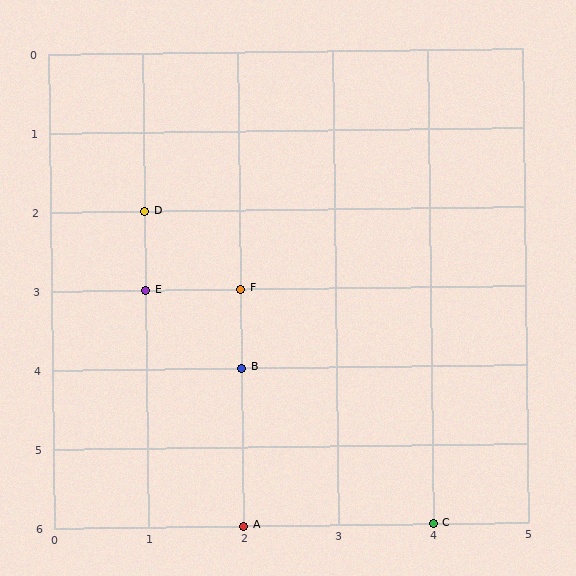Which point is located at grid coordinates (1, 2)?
Point D is at (1, 2).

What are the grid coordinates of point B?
Point B is at grid coordinates (2, 4).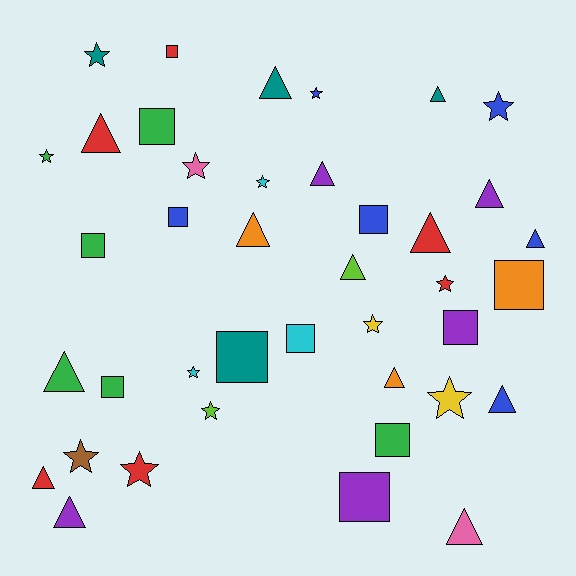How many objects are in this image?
There are 40 objects.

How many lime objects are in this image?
There are 2 lime objects.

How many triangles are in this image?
There are 15 triangles.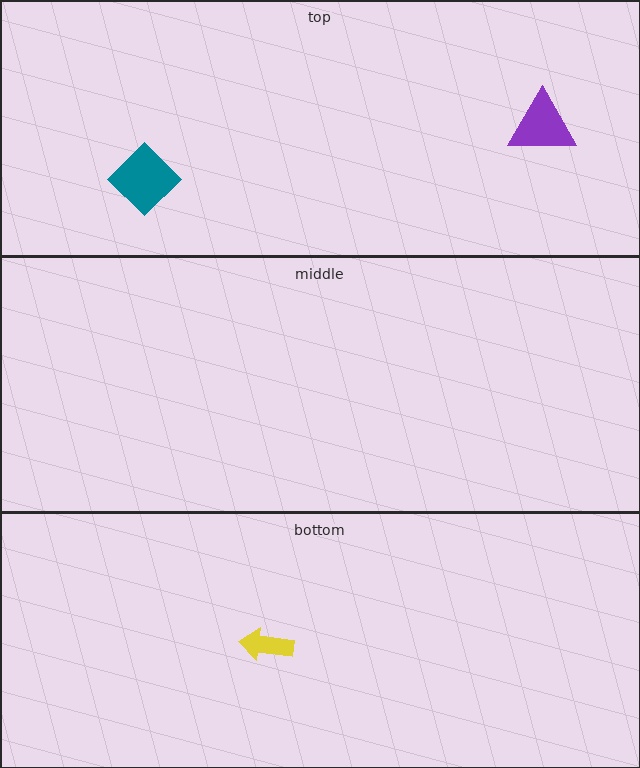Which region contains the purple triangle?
The top region.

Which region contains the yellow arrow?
The bottom region.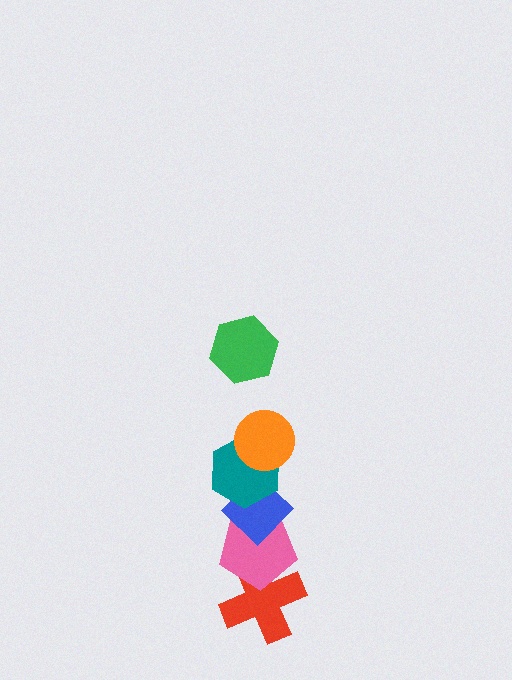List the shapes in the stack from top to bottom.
From top to bottom: the green hexagon, the orange circle, the teal hexagon, the blue diamond, the pink pentagon, the red cross.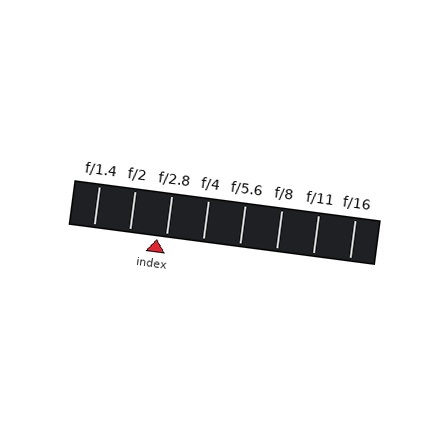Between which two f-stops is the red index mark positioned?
The index mark is between f/2 and f/2.8.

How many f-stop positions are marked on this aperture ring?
There are 8 f-stop positions marked.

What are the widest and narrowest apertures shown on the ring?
The widest aperture shown is f/1.4 and the narrowest is f/16.